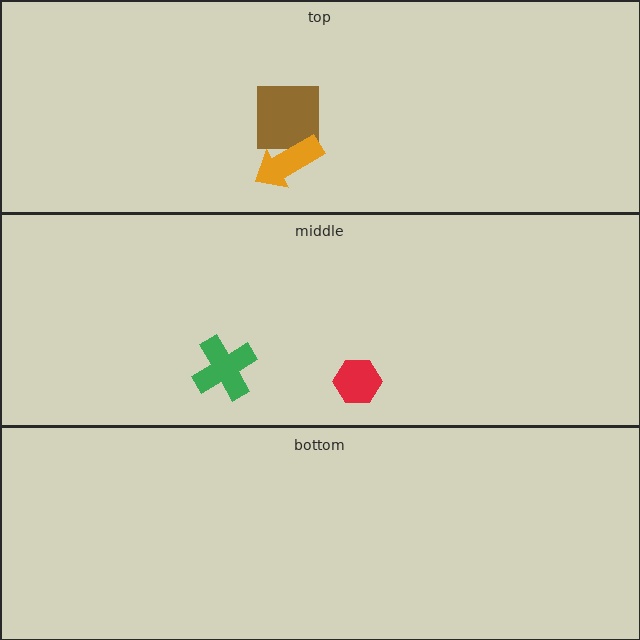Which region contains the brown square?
The top region.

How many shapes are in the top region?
2.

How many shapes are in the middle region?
2.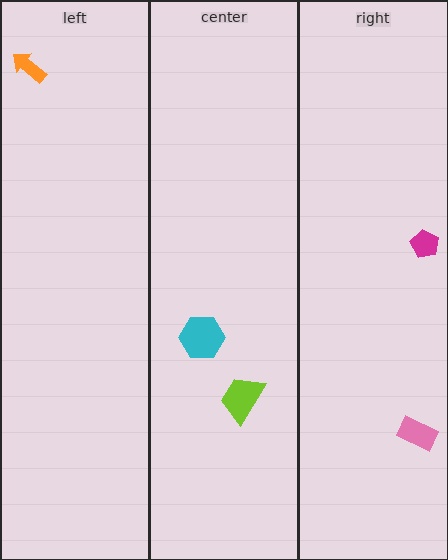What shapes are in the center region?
The cyan hexagon, the lime trapezoid.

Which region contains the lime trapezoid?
The center region.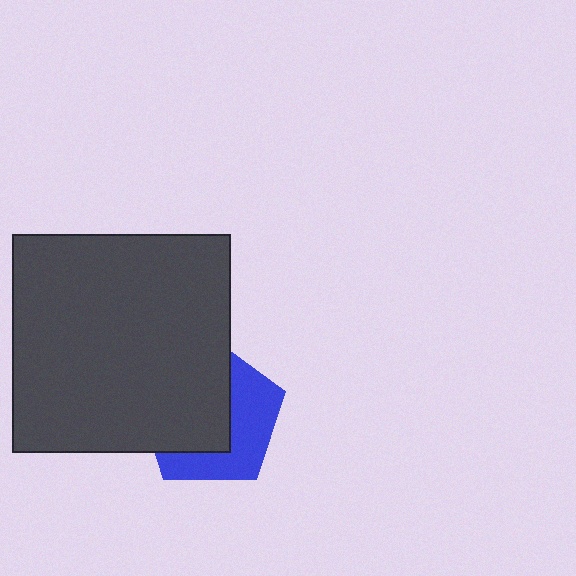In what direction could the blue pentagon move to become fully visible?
The blue pentagon could move right. That would shift it out from behind the dark gray square entirely.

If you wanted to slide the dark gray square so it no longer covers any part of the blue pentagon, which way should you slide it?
Slide it left — that is the most direct way to separate the two shapes.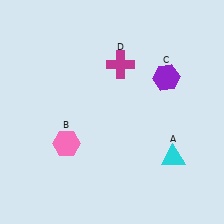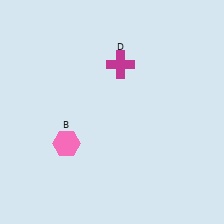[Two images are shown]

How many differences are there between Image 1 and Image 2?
There are 2 differences between the two images.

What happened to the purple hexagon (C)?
The purple hexagon (C) was removed in Image 2. It was in the top-right area of Image 1.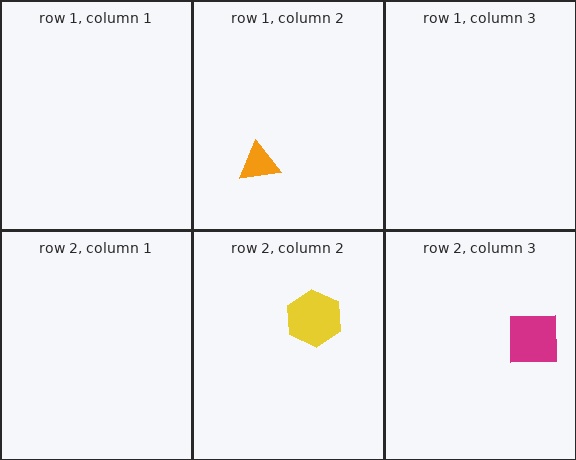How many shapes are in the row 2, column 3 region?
1.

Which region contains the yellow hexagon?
The row 2, column 2 region.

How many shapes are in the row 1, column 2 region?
1.